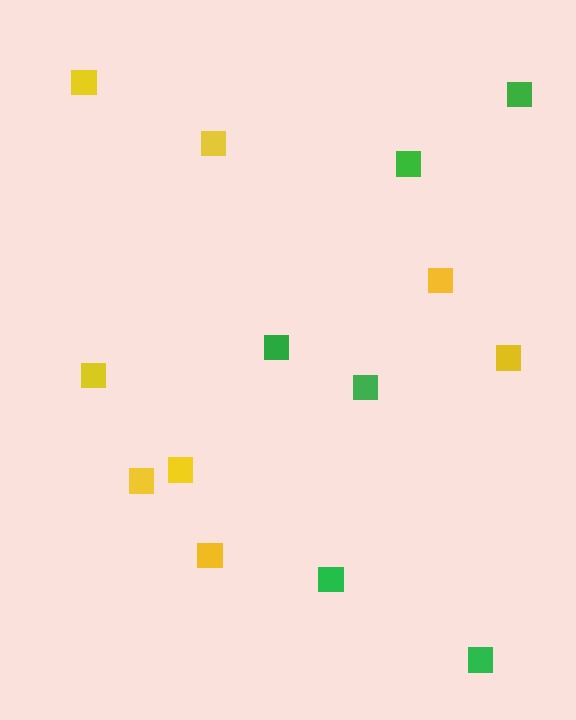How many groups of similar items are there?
There are 2 groups: one group of yellow squares (8) and one group of green squares (6).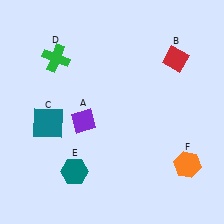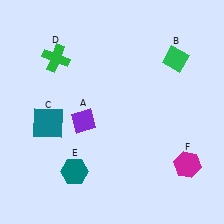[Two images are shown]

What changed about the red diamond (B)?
In Image 1, B is red. In Image 2, it changed to green.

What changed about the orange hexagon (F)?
In Image 1, F is orange. In Image 2, it changed to magenta.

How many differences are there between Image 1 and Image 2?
There are 2 differences between the two images.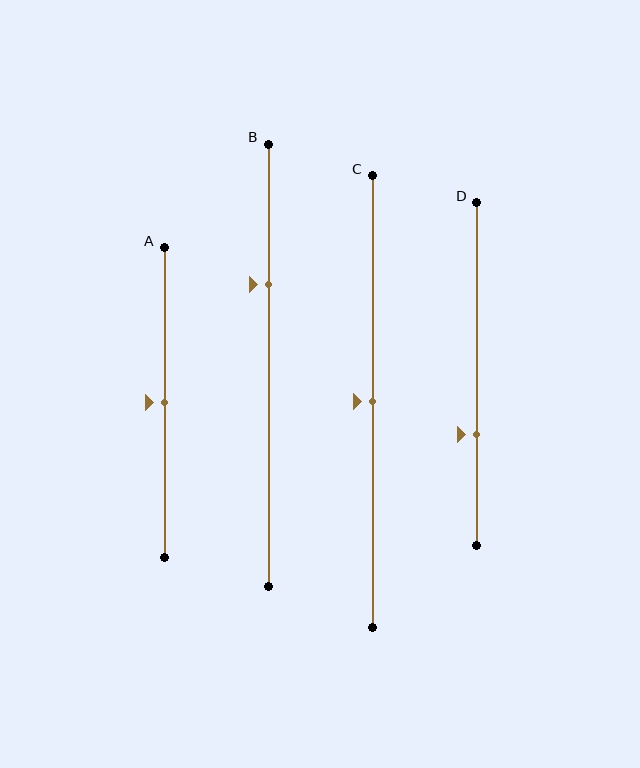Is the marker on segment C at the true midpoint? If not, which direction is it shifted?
Yes, the marker on segment C is at the true midpoint.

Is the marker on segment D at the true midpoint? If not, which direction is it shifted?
No, the marker on segment D is shifted downward by about 18% of the segment length.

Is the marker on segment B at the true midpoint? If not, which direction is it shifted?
No, the marker on segment B is shifted upward by about 18% of the segment length.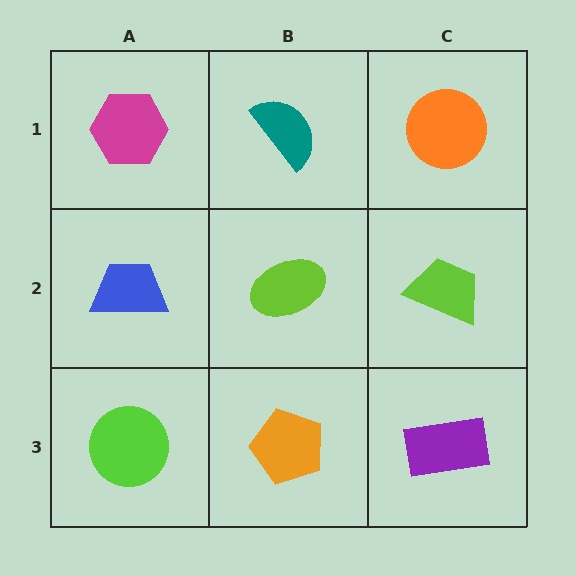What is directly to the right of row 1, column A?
A teal semicircle.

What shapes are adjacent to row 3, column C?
A lime trapezoid (row 2, column C), an orange pentagon (row 3, column B).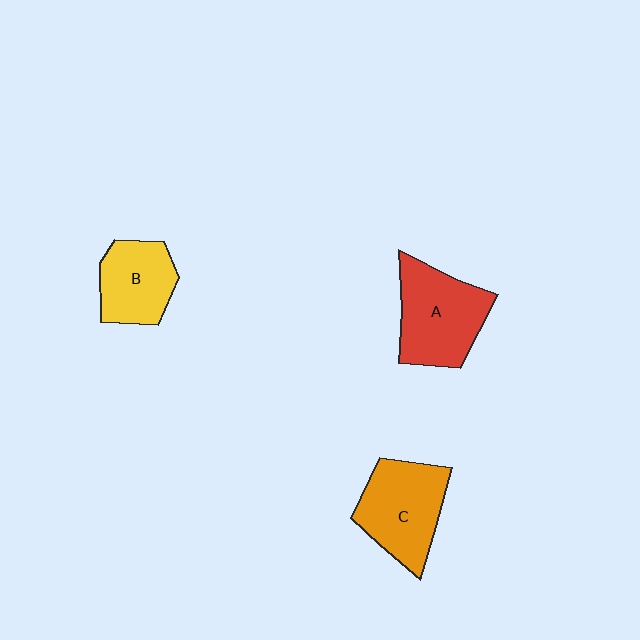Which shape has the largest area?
Shape A (red).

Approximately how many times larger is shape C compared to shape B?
Approximately 1.3 times.